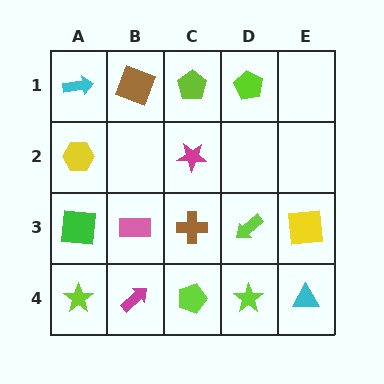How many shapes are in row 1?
4 shapes.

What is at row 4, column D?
A lime star.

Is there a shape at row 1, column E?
No, that cell is empty.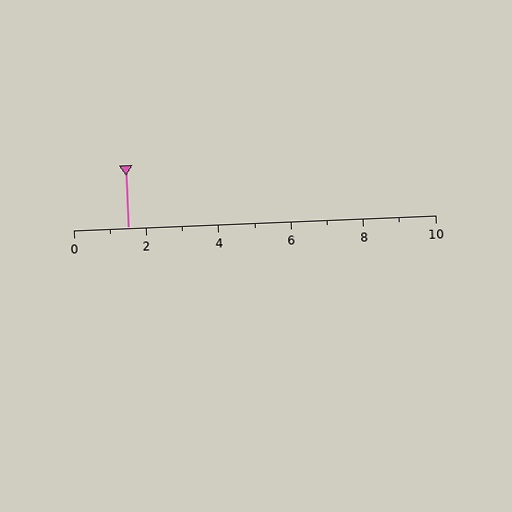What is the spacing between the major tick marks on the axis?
The major ticks are spaced 2 apart.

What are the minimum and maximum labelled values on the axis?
The axis runs from 0 to 10.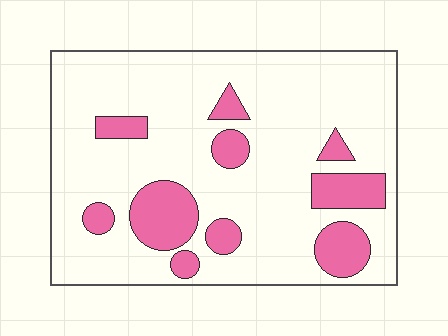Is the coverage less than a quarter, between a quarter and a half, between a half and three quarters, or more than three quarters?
Less than a quarter.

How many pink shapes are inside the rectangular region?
10.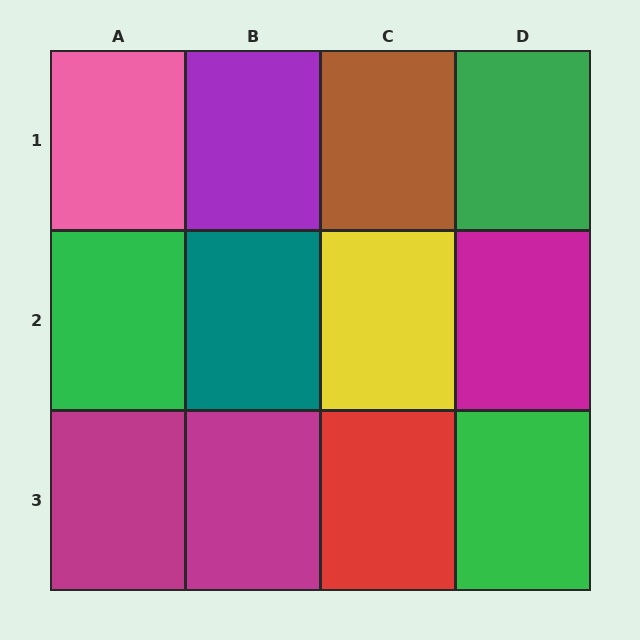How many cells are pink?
1 cell is pink.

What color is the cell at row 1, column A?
Pink.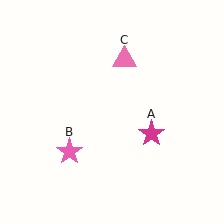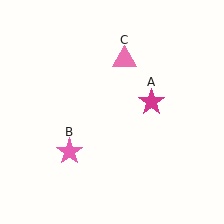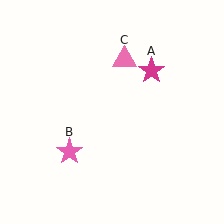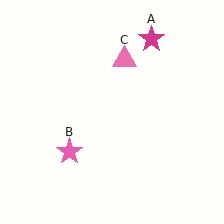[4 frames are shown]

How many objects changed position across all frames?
1 object changed position: magenta star (object A).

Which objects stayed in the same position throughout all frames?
Pink star (object B) and pink triangle (object C) remained stationary.